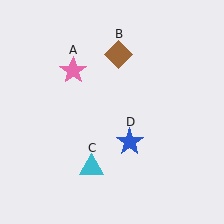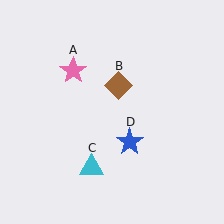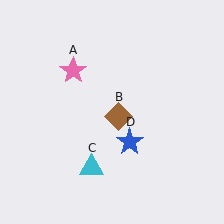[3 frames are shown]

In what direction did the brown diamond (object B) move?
The brown diamond (object B) moved down.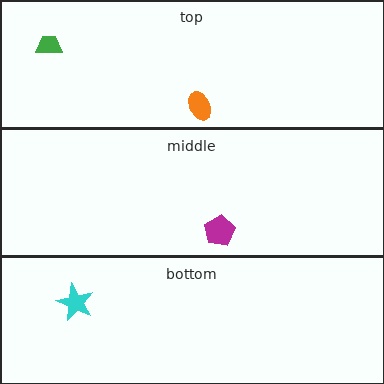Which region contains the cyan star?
The bottom region.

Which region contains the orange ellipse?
The top region.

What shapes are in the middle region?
The magenta pentagon.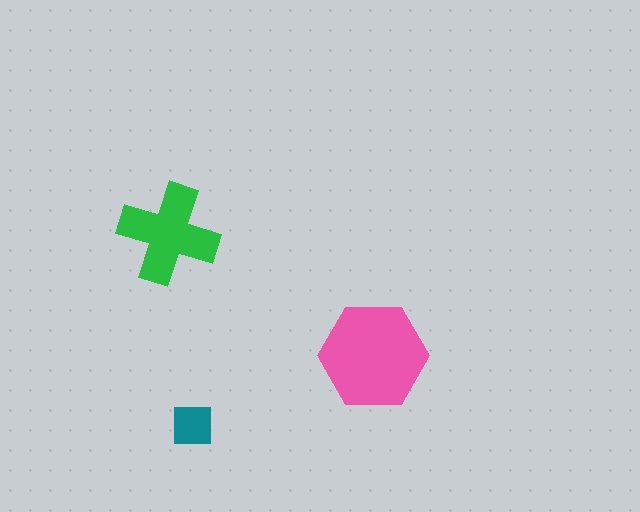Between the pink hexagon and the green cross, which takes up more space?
The pink hexagon.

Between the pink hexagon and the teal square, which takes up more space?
The pink hexagon.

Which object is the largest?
The pink hexagon.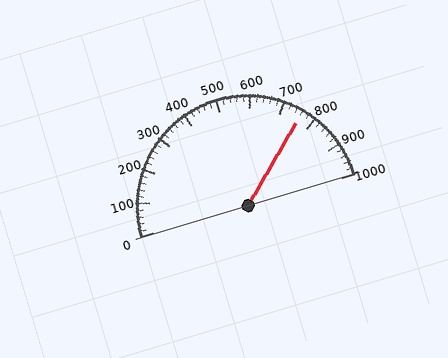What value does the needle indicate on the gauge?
The needle indicates approximately 760.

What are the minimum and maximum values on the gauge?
The gauge ranges from 0 to 1000.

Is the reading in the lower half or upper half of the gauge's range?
The reading is in the upper half of the range (0 to 1000).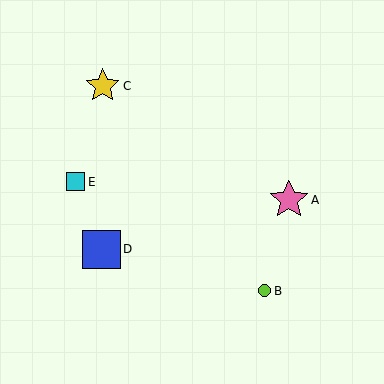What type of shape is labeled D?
Shape D is a blue square.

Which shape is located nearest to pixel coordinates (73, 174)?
The cyan square (labeled E) at (75, 182) is nearest to that location.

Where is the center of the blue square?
The center of the blue square is at (102, 249).